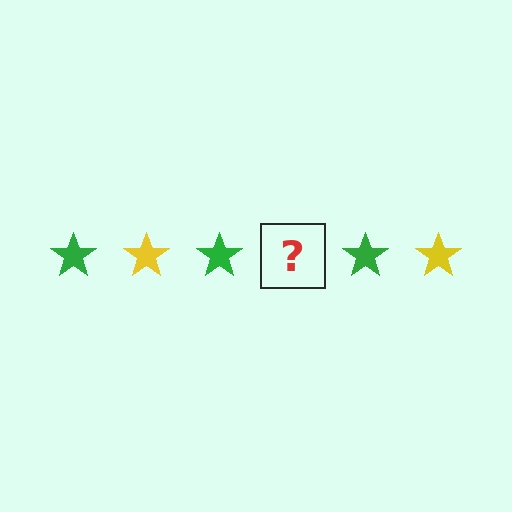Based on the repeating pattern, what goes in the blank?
The blank should be a yellow star.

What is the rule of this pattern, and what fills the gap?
The rule is that the pattern cycles through green, yellow stars. The gap should be filled with a yellow star.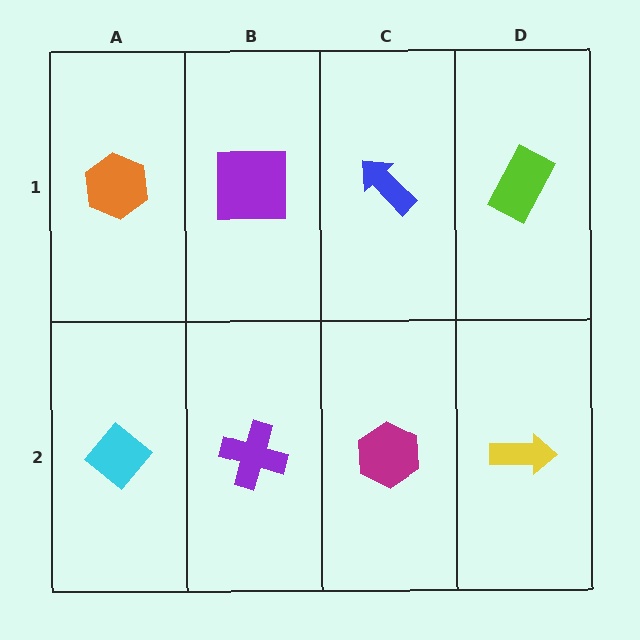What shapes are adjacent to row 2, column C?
A blue arrow (row 1, column C), a purple cross (row 2, column B), a yellow arrow (row 2, column D).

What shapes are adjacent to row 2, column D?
A lime rectangle (row 1, column D), a magenta hexagon (row 2, column C).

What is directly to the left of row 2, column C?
A purple cross.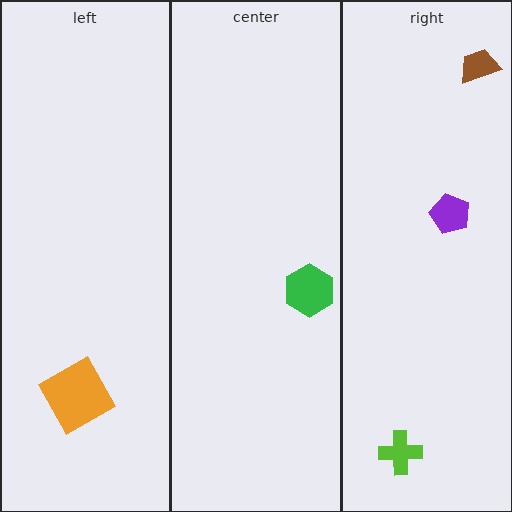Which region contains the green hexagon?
The center region.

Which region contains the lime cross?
The right region.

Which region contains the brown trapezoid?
The right region.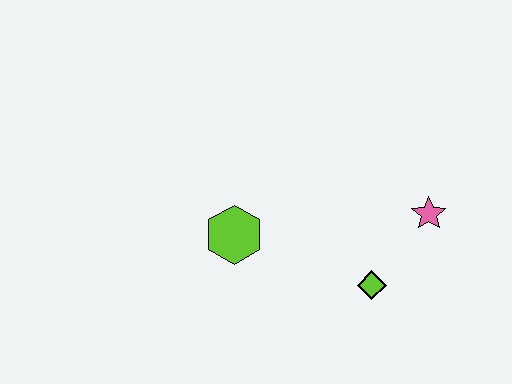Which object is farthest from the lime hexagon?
The pink star is farthest from the lime hexagon.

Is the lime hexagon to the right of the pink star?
No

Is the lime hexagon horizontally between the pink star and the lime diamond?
No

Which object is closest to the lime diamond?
The pink star is closest to the lime diamond.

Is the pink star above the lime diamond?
Yes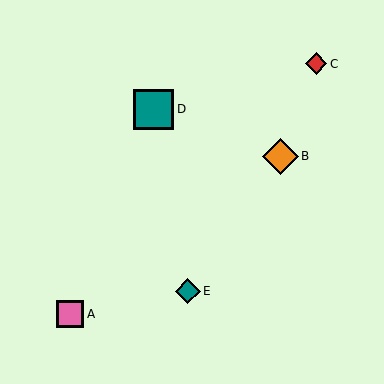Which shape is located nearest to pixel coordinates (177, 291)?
The teal diamond (labeled E) at (188, 291) is nearest to that location.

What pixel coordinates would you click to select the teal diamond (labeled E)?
Click at (188, 291) to select the teal diamond E.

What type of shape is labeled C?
Shape C is a red diamond.